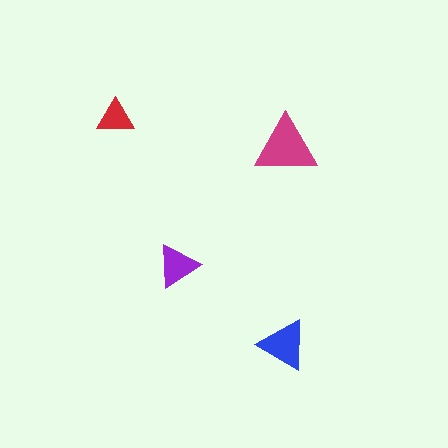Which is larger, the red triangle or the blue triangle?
The blue one.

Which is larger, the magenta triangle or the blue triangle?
The magenta one.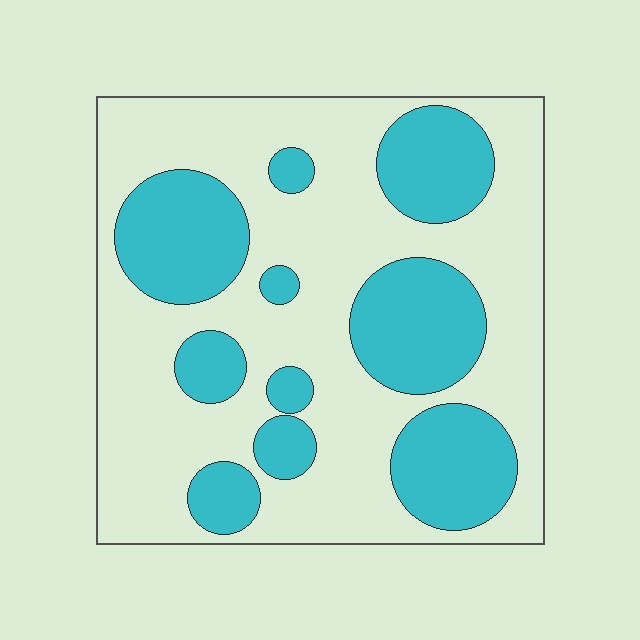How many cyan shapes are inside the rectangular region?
10.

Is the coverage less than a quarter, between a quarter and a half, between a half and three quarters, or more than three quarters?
Between a quarter and a half.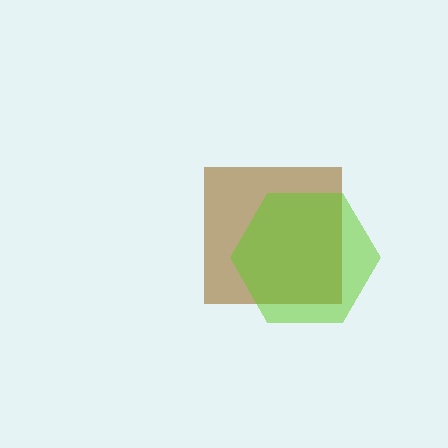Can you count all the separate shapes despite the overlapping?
Yes, there are 2 separate shapes.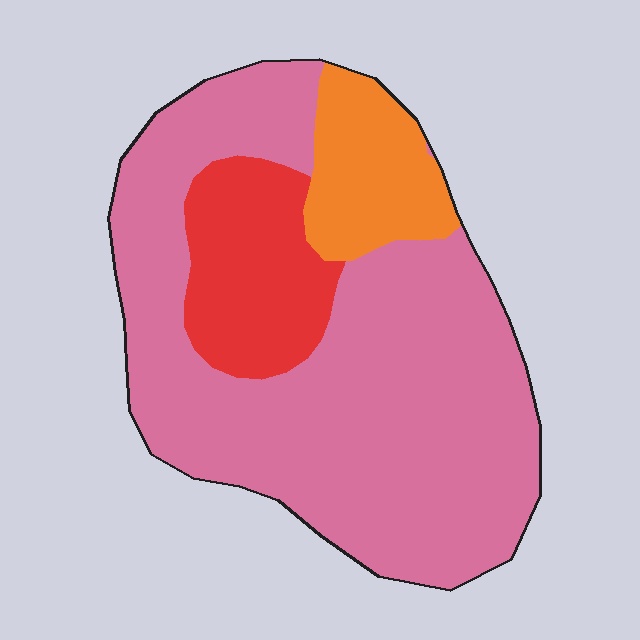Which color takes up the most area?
Pink, at roughly 70%.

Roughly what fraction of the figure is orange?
Orange covers about 15% of the figure.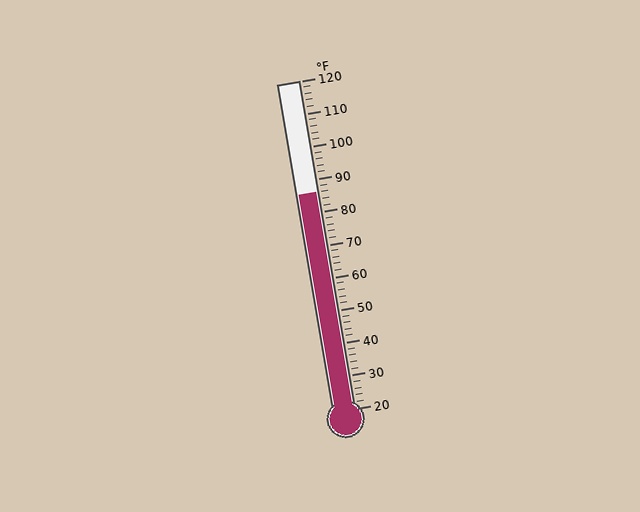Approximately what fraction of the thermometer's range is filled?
The thermometer is filled to approximately 65% of its range.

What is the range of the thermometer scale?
The thermometer scale ranges from 20°F to 120°F.